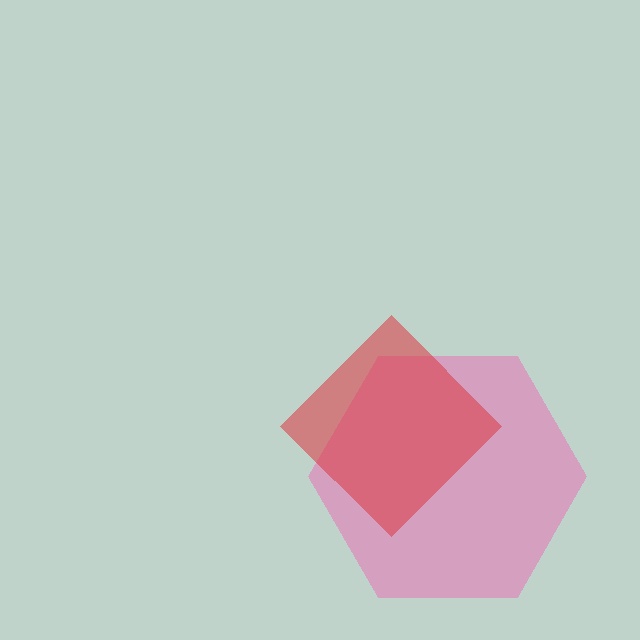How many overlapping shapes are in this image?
There are 2 overlapping shapes in the image.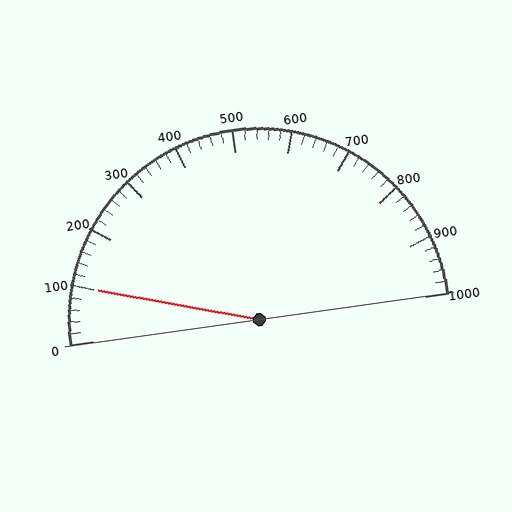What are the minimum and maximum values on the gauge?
The gauge ranges from 0 to 1000.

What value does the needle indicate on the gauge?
The needle indicates approximately 100.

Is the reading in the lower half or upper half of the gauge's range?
The reading is in the lower half of the range (0 to 1000).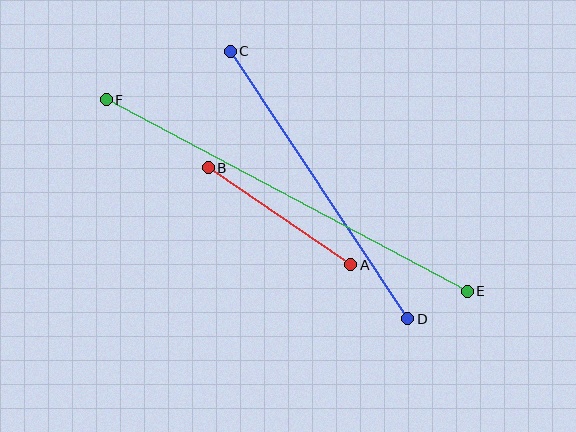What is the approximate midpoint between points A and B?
The midpoint is at approximately (279, 216) pixels.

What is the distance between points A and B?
The distance is approximately 172 pixels.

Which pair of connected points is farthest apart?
Points E and F are farthest apart.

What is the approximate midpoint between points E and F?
The midpoint is at approximately (287, 195) pixels.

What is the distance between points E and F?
The distance is approximately 409 pixels.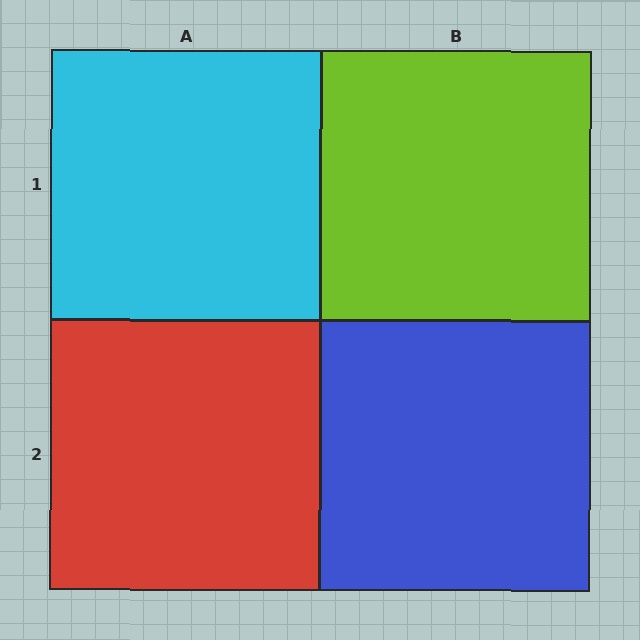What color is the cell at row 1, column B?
Lime.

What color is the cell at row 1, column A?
Cyan.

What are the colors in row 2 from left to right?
Red, blue.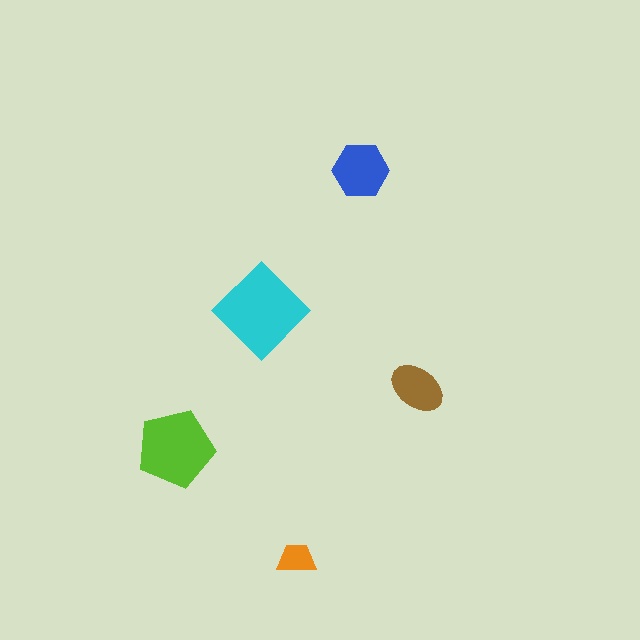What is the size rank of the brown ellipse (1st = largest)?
4th.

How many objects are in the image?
There are 5 objects in the image.